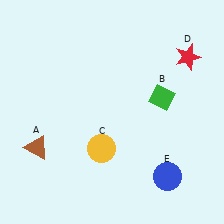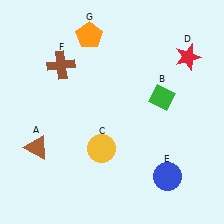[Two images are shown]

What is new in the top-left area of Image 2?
A brown cross (F) was added in the top-left area of Image 2.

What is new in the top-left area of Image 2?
An orange pentagon (G) was added in the top-left area of Image 2.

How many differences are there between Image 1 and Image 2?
There are 2 differences between the two images.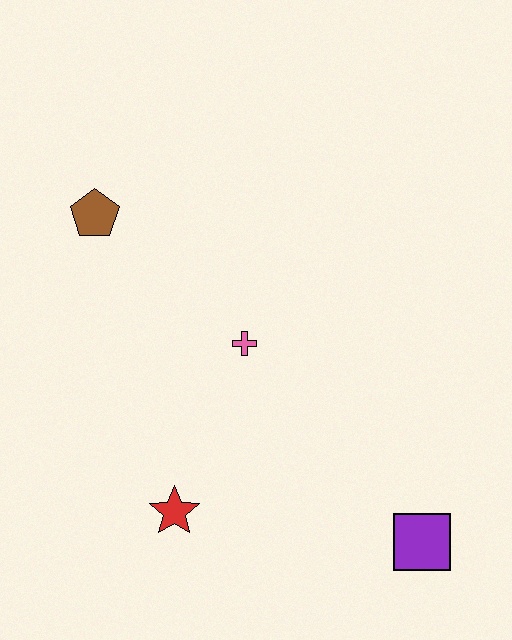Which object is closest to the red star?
The pink cross is closest to the red star.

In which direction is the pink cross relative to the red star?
The pink cross is above the red star.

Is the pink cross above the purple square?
Yes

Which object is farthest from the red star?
The brown pentagon is farthest from the red star.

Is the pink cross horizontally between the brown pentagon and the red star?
No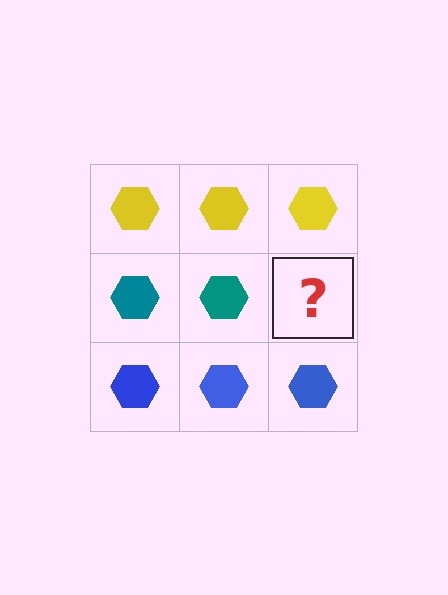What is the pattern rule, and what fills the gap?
The rule is that each row has a consistent color. The gap should be filled with a teal hexagon.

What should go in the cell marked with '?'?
The missing cell should contain a teal hexagon.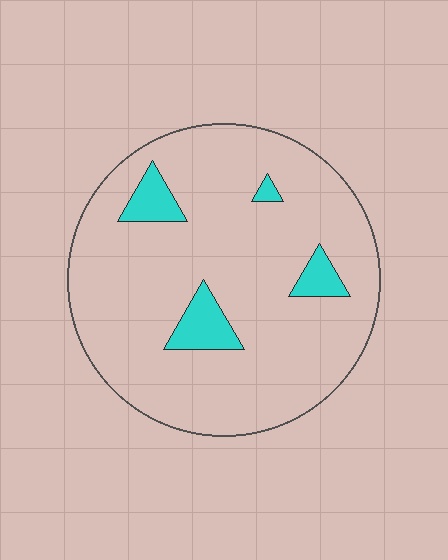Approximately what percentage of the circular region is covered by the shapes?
Approximately 10%.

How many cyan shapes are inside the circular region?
4.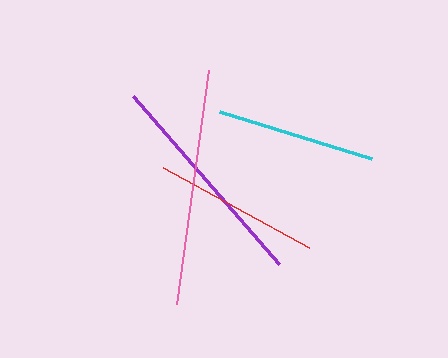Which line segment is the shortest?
The cyan line is the shortest at approximately 159 pixels.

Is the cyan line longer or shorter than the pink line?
The pink line is longer than the cyan line.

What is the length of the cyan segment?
The cyan segment is approximately 159 pixels long.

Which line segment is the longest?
The pink line is the longest at approximately 236 pixels.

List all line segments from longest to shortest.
From longest to shortest: pink, purple, red, cyan.